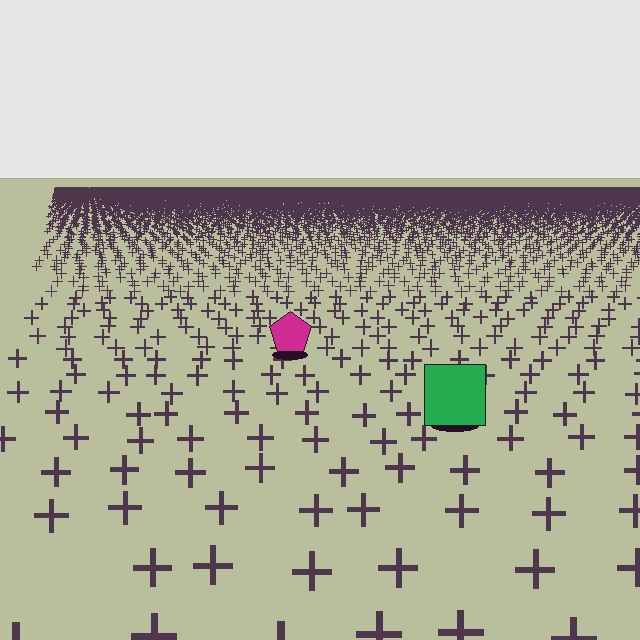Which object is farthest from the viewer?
The magenta pentagon is farthest from the viewer. It appears smaller and the ground texture around it is denser.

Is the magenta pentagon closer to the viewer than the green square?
No. The green square is closer — you can tell from the texture gradient: the ground texture is coarser near it.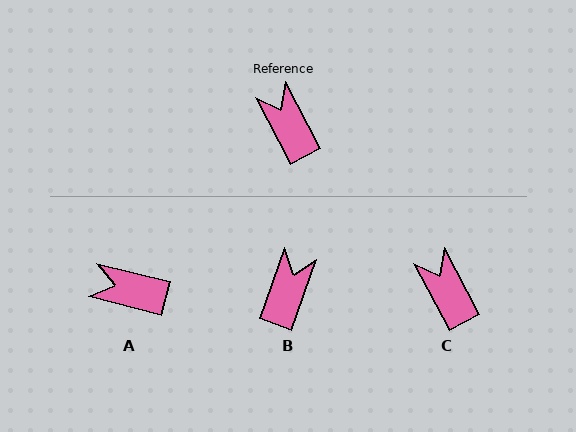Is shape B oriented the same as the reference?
No, it is off by about 48 degrees.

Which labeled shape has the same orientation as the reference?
C.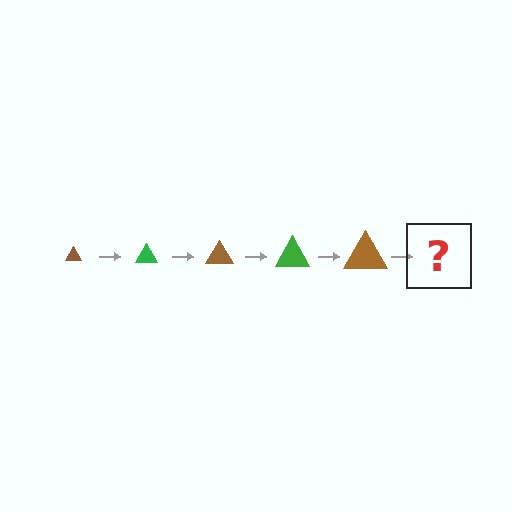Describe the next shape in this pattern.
It should be a green triangle, larger than the previous one.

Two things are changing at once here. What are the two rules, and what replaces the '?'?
The two rules are that the triangle grows larger each step and the color cycles through brown and green. The '?' should be a green triangle, larger than the previous one.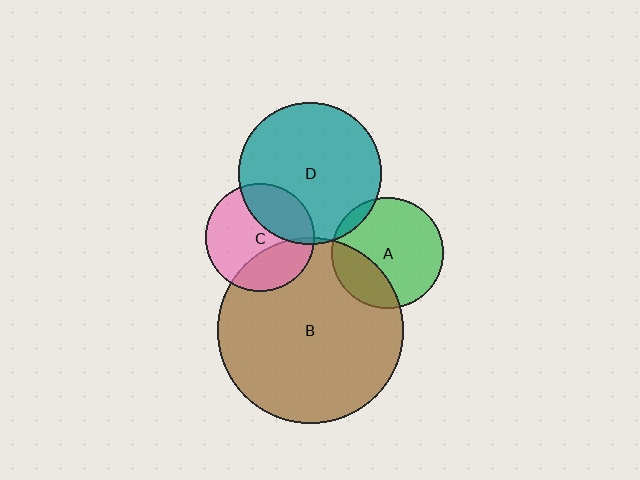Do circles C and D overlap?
Yes.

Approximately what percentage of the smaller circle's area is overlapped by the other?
Approximately 30%.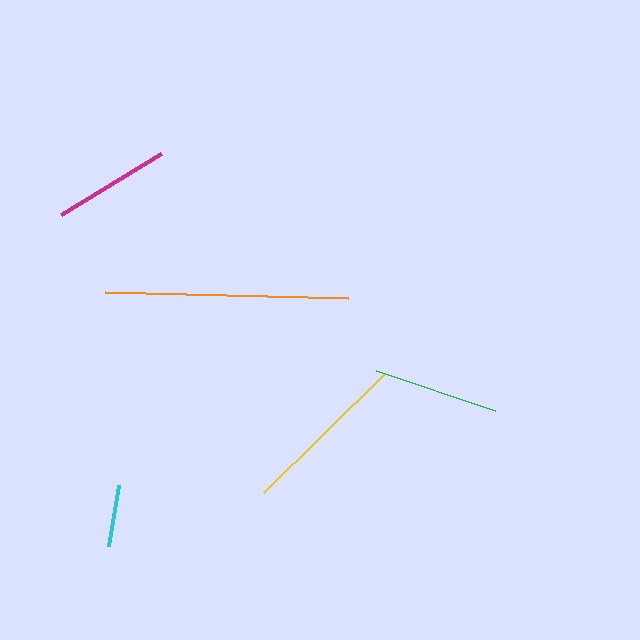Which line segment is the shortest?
The cyan line is the shortest at approximately 62 pixels.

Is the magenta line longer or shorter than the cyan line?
The magenta line is longer than the cyan line.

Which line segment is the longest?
The orange line is the longest at approximately 243 pixels.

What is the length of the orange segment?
The orange segment is approximately 243 pixels long.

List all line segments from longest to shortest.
From longest to shortest: orange, yellow, green, magenta, cyan.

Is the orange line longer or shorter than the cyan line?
The orange line is longer than the cyan line.